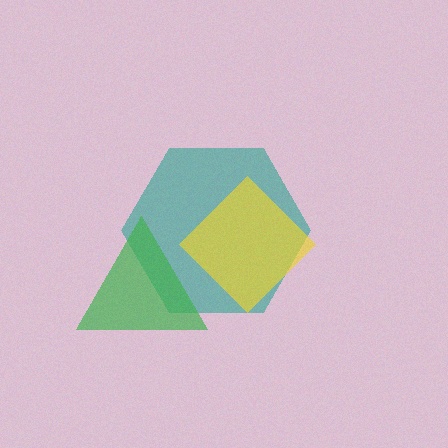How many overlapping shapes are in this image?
There are 3 overlapping shapes in the image.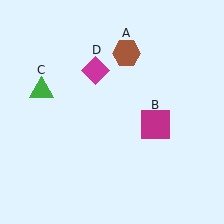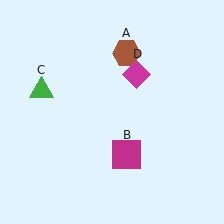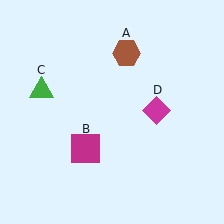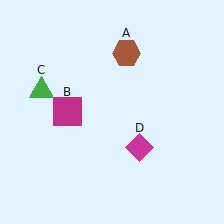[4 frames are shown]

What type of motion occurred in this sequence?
The magenta square (object B), magenta diamond (object D) rotated clockwise around the center of the scene.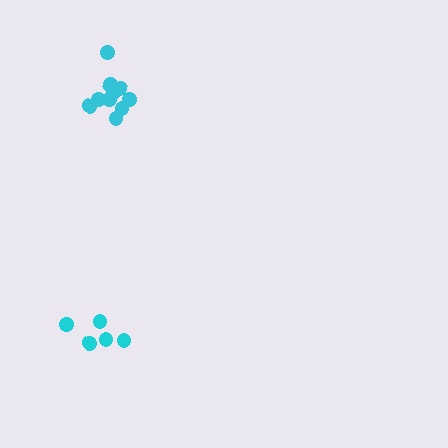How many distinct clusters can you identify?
There are 2 distinct clusters.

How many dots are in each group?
Group 1: 10 dots, Group 2: 5 dots (15 total).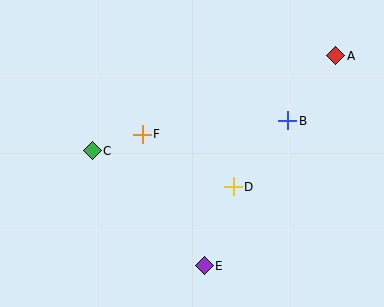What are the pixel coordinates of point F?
Point F is at (142, 134).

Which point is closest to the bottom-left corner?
Point C is closest to the bottom-left corner.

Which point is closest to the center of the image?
Point D at (233, 187) is closest to the center.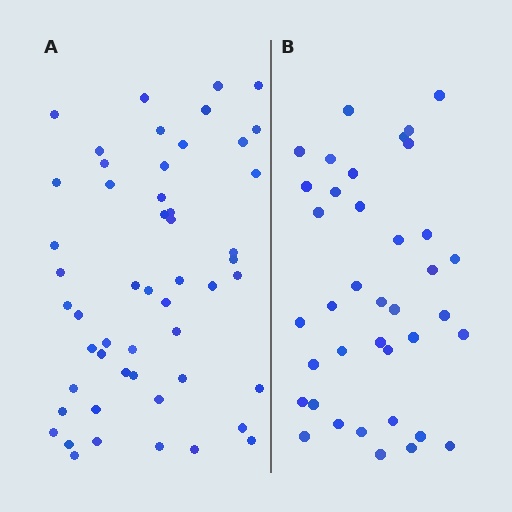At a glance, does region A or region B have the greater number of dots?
Region A (the left region) has more dots.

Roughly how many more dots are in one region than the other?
Region A has approximately 15 more dots than region B.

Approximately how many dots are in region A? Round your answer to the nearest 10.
About 50 dots. (The exact count is 52, which rounds to 50.)